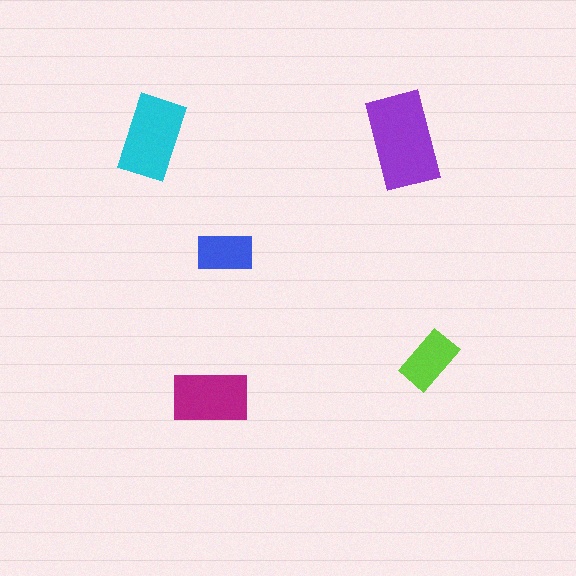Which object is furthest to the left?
The cyan rectangle is leftmost.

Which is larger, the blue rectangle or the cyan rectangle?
The cyan one.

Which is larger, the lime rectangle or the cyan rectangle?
The cyan one.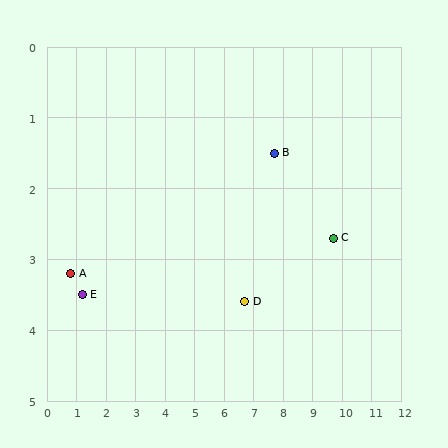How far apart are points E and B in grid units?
Points E and B are about 6.8 grid units apart.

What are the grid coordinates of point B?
Point B is at approximately (7.7, 1.5).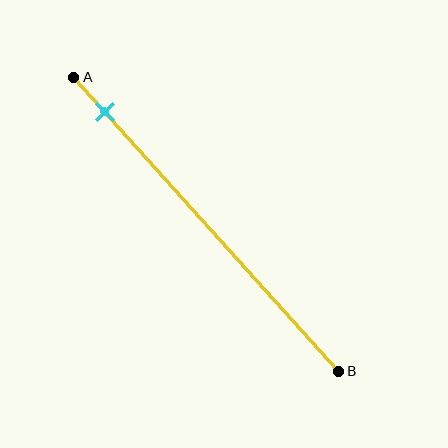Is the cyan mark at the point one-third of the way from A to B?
No, the mark is at about 10% from A, not at the 33% one-third point.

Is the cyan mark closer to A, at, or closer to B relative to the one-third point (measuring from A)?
The cyan mark is closer to point A than the one-third point of segment AB.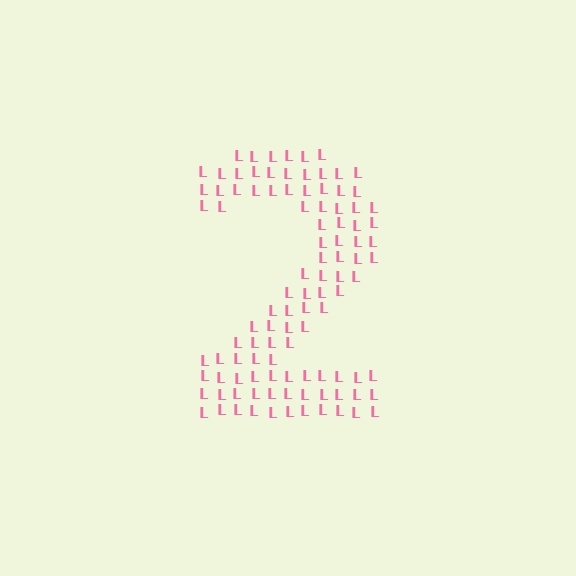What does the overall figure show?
The overall figure shows the digit 2.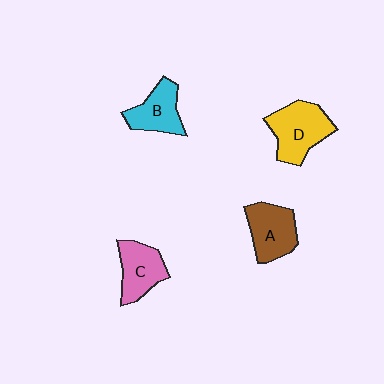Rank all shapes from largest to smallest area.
From largest to smallest: D (yellow), A (brown), C (pink), B (cyan).